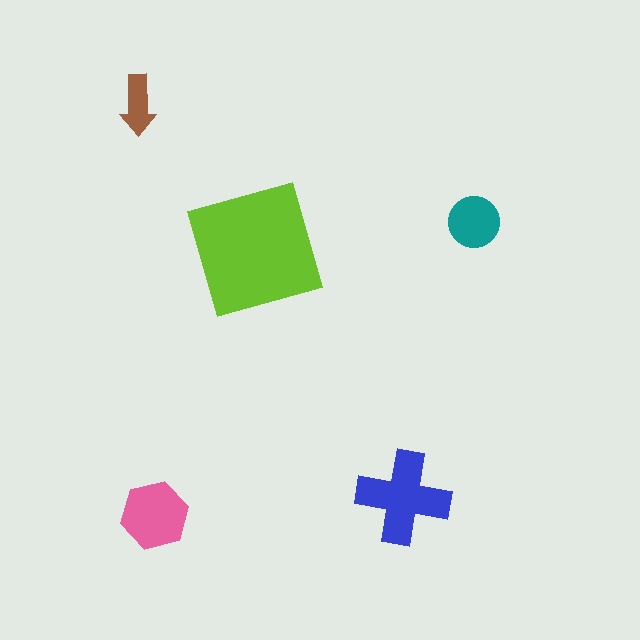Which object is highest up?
The brown arrow is topmost.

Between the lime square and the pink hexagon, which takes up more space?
The lime square.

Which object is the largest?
The lime square.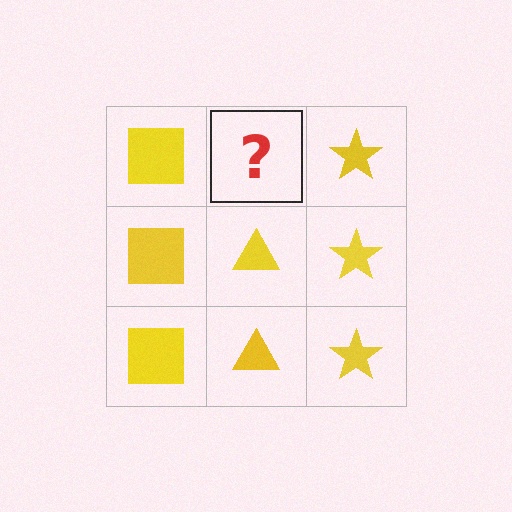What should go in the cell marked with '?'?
The missing cell should contain a yellow triangle.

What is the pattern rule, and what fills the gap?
The rule is that each column has a consistent shape. The gap should be filled with a yellow triangle.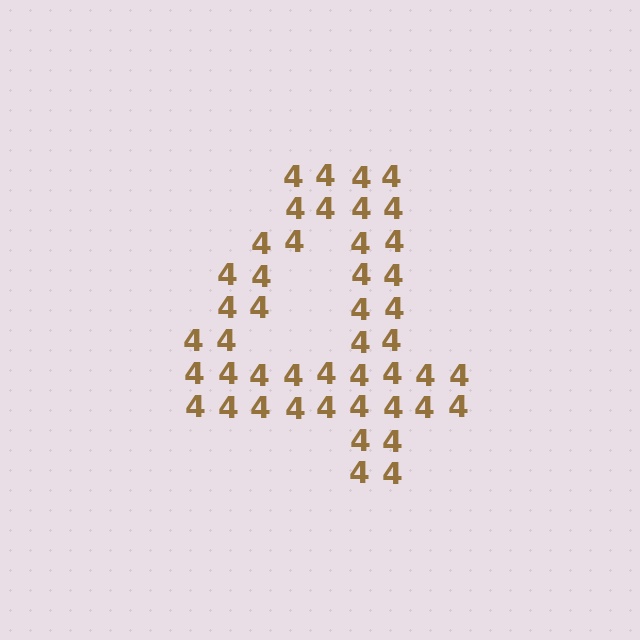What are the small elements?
The small elements are digit 4's.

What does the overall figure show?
The overall figure shows the digit 4.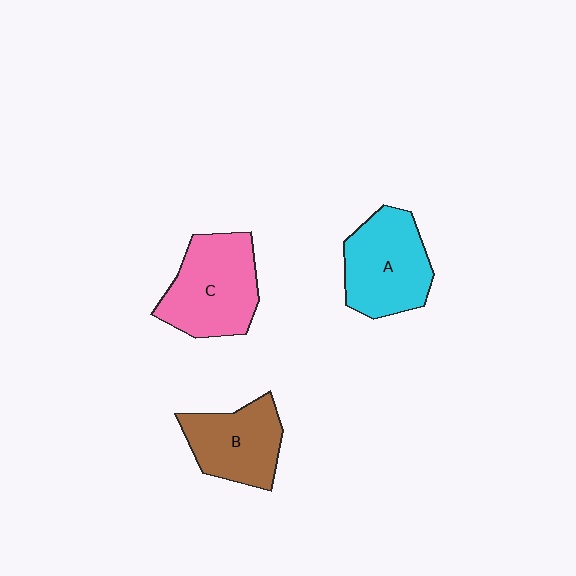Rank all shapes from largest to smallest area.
From largest to smallest: C (pink), A (cyan), B (brown).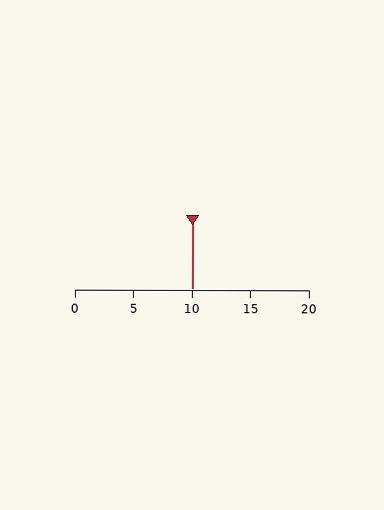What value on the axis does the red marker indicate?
The marker indicates approximately 10.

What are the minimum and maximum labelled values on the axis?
The axis runs from 0 to 20.